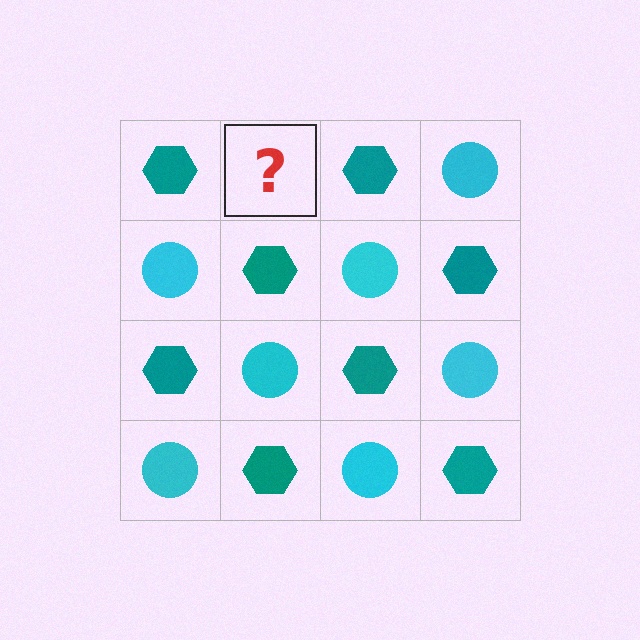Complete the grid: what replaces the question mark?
The question mark should be replaced with a cyan circle.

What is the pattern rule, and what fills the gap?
The rule is that it alternates teal hexagon and cyan circle in a checkerboard pattern. The gap should be filled with a cyan circle.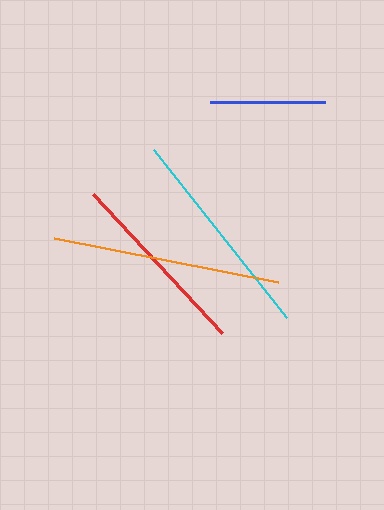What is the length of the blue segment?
The blue segment is approximately 114 pixels long.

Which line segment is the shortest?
The blue line is the shortest at approximately 114 pixels.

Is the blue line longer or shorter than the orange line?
The orange line is longer than the blue line.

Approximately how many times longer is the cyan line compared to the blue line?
The cyan line is approximately 1.9 times the length of the blue line.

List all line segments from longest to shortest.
From longest to shortest: orange, cyan, red, blue.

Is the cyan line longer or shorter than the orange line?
The orange line is longer than the cyan line.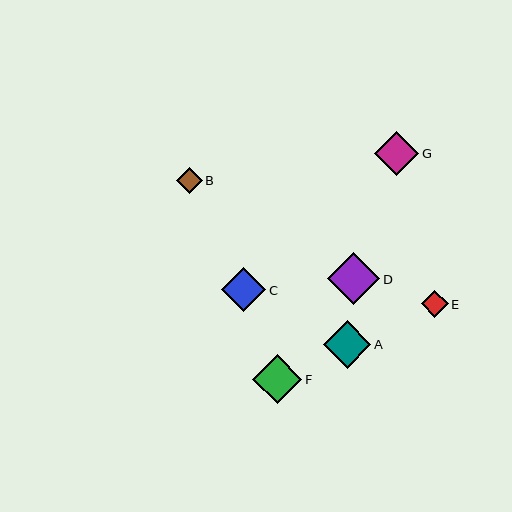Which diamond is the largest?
Diamond D is the largest with a size of approximately 52 pixels.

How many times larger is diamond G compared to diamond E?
Diamond G is approximately 1.7 times the size of diamond E.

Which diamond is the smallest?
Diamond B is the smallest with a size of approximately 26 pixels.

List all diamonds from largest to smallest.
From largest to smallest: D, F, A, G, C, E, B.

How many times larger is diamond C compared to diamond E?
Diamond C is approximately 1.6 times the size of diamond E.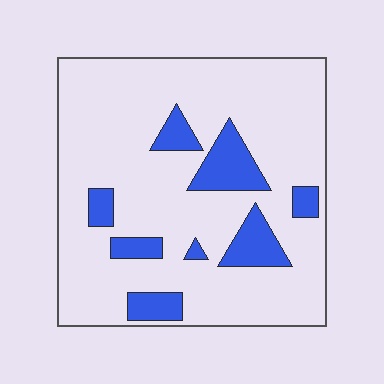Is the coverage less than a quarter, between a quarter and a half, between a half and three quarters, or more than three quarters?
Less than a quarter.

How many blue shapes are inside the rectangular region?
8.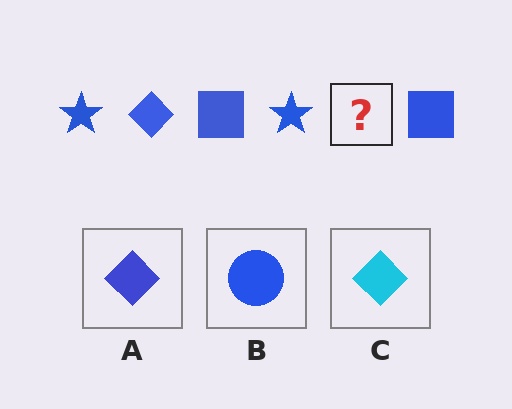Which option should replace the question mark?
Option A.